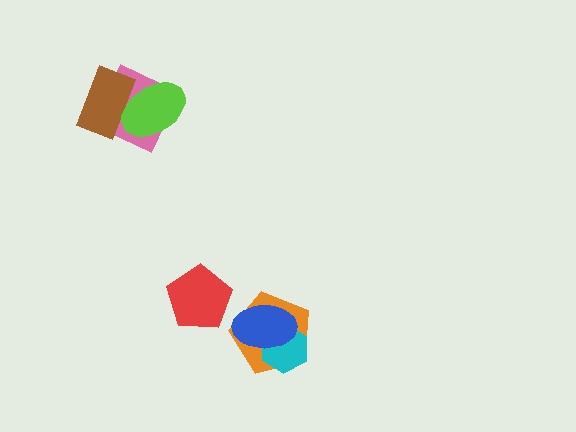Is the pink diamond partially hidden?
Yes, it is partially covered by another shape.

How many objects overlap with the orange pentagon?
2 objects overlap with the orange pentagon.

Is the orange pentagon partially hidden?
Yes, it is partially covered by another shape.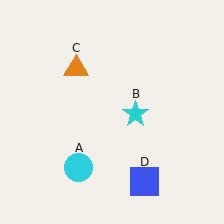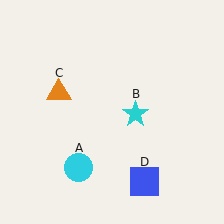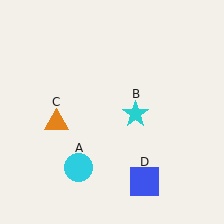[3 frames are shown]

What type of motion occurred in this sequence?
The orange triangle (object C) rotated counterclockwise around the center of the scene.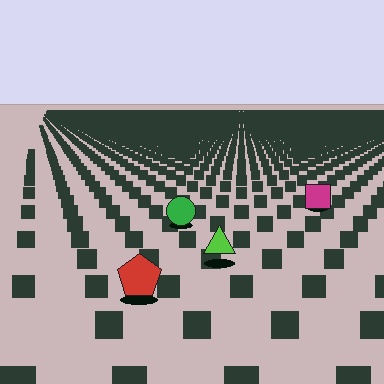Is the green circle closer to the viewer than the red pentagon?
No. The red pentagon is closer — you can tell from the texture gradient: the ground texture is coarser near it.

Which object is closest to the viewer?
The red pentagon is closest. The texture marks near it are larger and more spread out.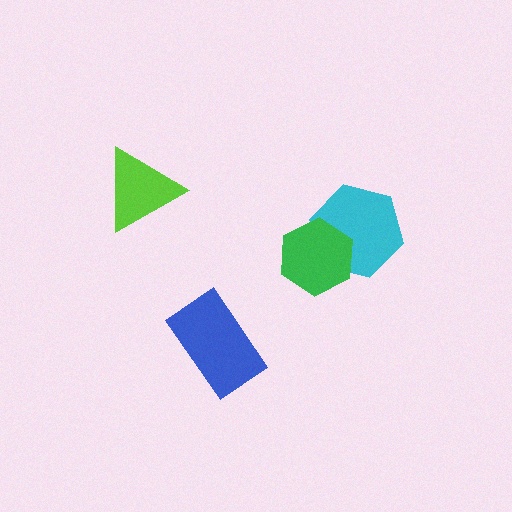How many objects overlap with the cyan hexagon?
1 object overlaps with the cyan hexagon.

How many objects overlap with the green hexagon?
1 object overlaps with the green hexagon.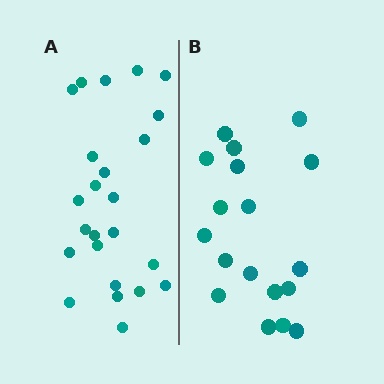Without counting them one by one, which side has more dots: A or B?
Region A (the left region) has more dots.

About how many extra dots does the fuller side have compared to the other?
Region A has about 6 more dots than region B.